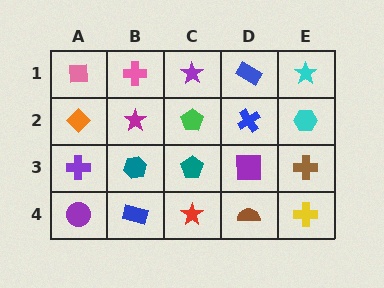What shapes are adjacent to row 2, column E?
A cyan star (row 1, column E), a brown cross (row 3, column E), a blue cross (row 2, column D).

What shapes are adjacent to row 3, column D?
A blue cross (row 2, column D), a brown semicircle (row 4, column D), a teal pentagon (row 3, column C), a brown cross (row 3, column E).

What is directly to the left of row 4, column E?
A brown semicircle.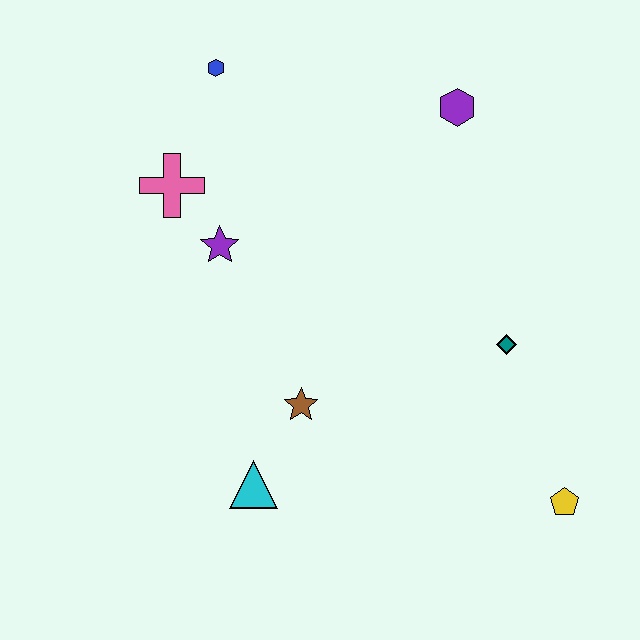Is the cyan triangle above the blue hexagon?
No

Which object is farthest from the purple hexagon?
The cyan triangle is farthest from the purple hexagon.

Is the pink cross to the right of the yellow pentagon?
No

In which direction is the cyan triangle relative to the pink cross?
The cyan triangle is below the pink cross.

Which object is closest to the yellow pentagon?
The teal diamond is closest to the yellow pentagon.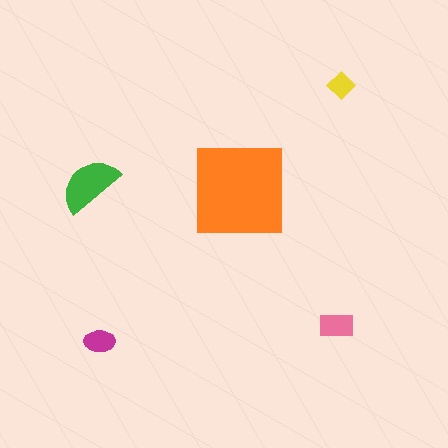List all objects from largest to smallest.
The orange square, the green semicircle, the pink rectangle, the magenta ellipse, the yellow diamond.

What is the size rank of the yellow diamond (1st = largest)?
5th.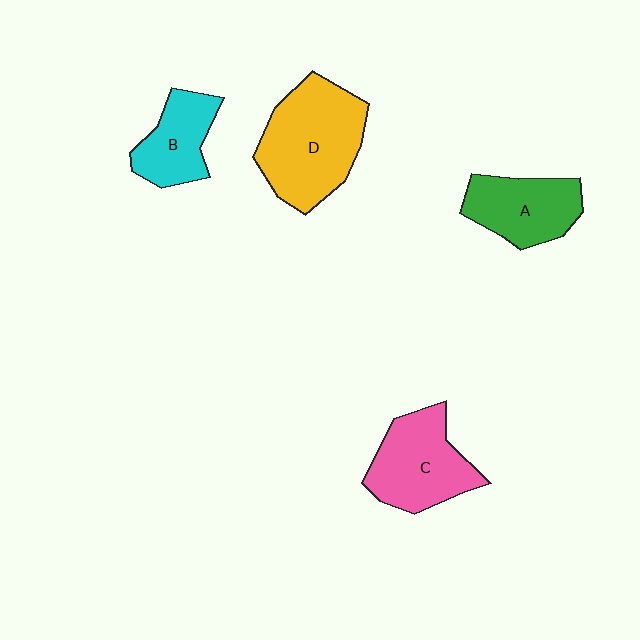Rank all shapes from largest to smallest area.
From largest to smallest: D (yellow), C (pink), A (green), B (cyan).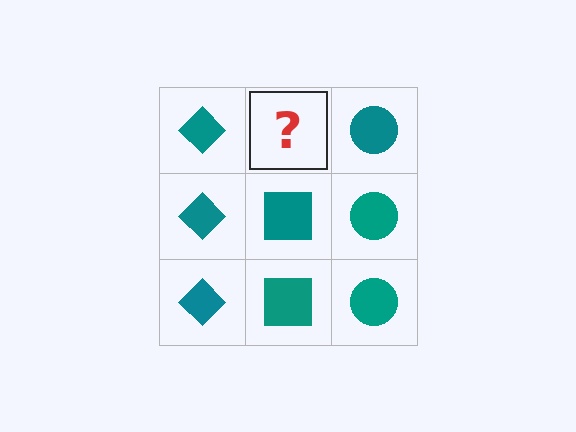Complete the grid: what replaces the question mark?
The question mark should be replaced with a teal square.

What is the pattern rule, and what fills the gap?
The rule is that each column has a consistent shape. The gap should be filled with a teal square.